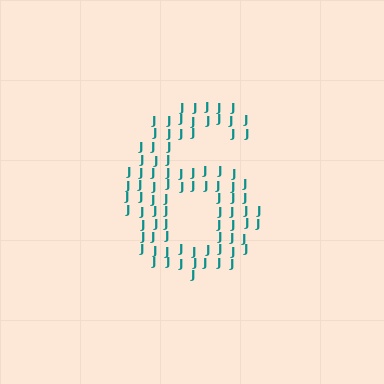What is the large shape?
The large shape is the digit 6.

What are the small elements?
The small elements are letter J's.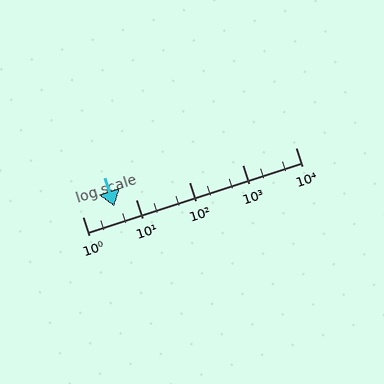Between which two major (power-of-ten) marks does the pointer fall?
The pointer is between 1 and 10.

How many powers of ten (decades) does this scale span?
The scale spans 4 decades, from 1 to 10000.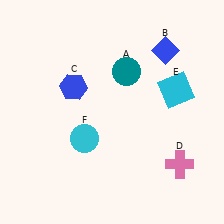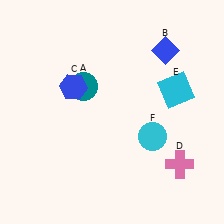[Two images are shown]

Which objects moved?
The objects that moved are: the teal circle (A), the cyan circle (F).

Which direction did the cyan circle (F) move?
The cyan circle (F) moved right.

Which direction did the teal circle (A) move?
The teal circle (A) moved left.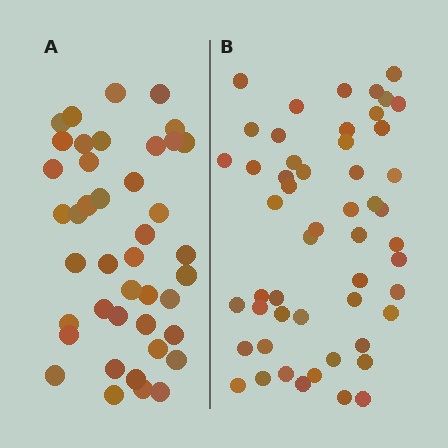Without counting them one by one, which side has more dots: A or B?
Region B (the right region) has more dots.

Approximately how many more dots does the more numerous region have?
Region B has roughly 10 or so more dots than region A.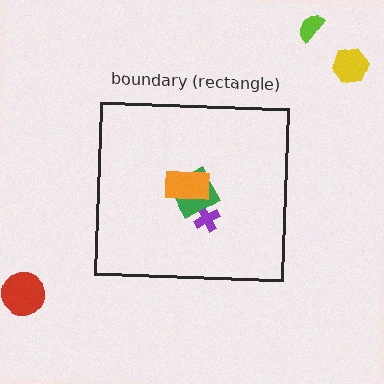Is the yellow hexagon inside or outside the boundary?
Outside.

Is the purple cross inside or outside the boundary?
Inside.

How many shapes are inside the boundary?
3 inside, 3 outside.